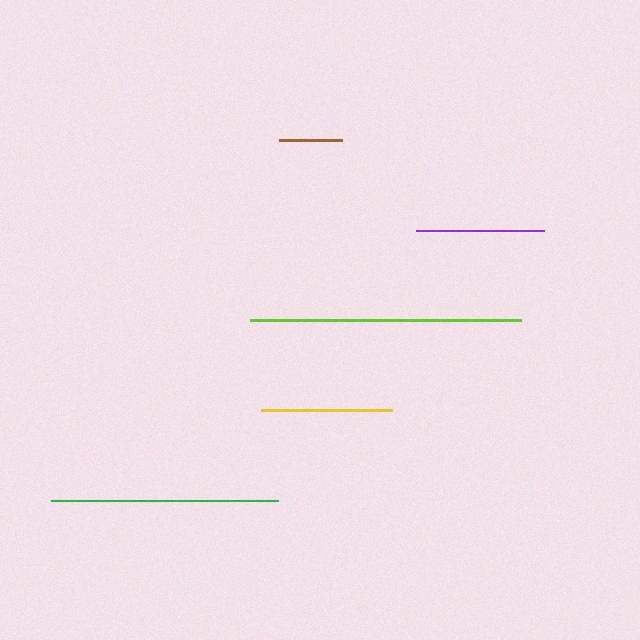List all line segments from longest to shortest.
From longest to shortest: lime, green, yellow, purple, brown.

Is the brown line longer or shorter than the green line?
The green line is longer than the brown line.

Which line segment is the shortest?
The brown line is the shortest at approximately 63 pixels.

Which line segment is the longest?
The lime line is the longest at approximately 271 pixels.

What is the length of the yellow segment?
The yellow segment is approximately 131 pixels long.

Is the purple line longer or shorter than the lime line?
The lime line is longer than the purple line.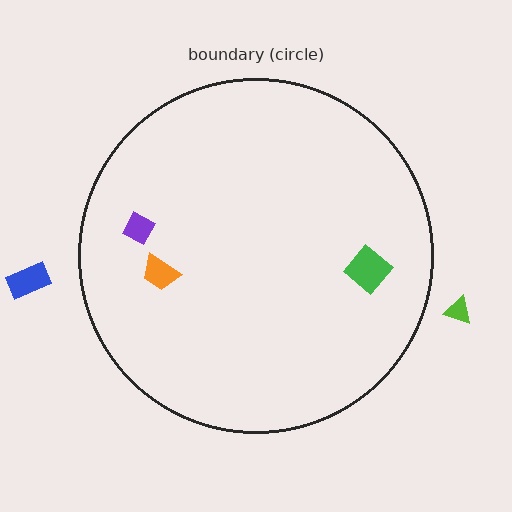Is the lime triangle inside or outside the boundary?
Outside.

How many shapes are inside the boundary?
3 inside, 2 outside.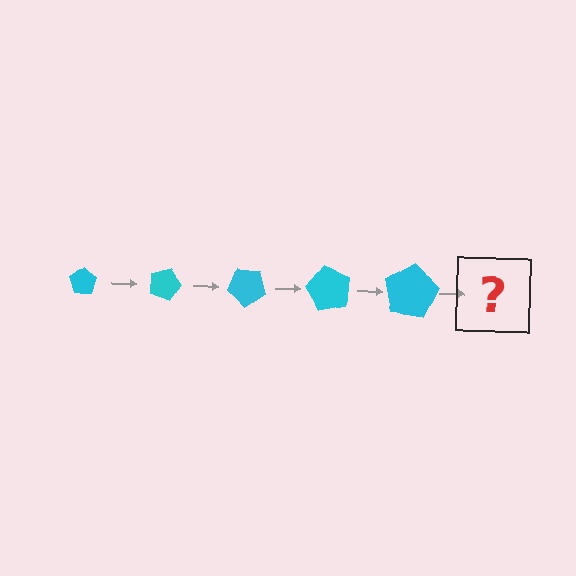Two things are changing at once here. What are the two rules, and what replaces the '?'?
The two rules are that the pentagon grows larger each step and it rotates 20 degrees each step. The '?' should be a pentagon, larger than the previous one and rotated 100 degrees from the start.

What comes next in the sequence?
The next element should be a pentagon, larger than the previous one and rotated 100 degrees from the start.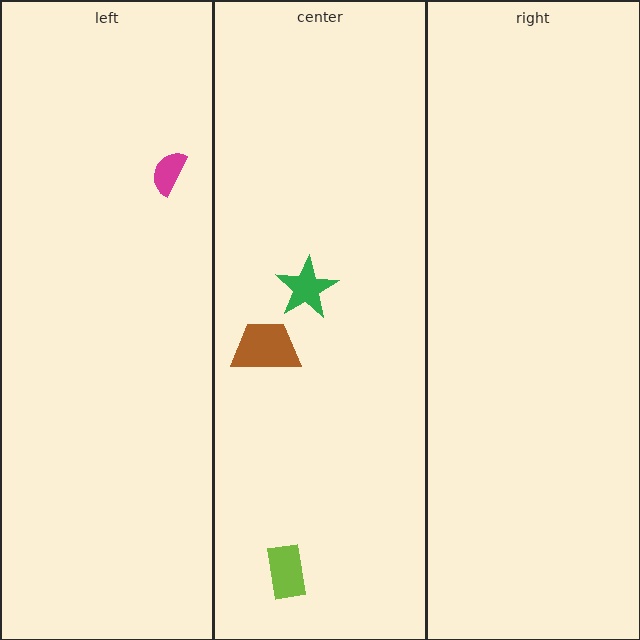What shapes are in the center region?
The lime rectangle, the brown trapezoid, the green star.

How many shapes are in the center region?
3.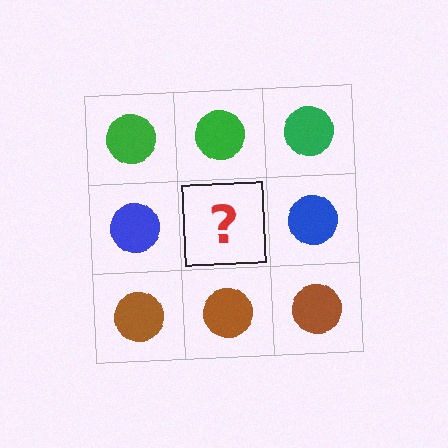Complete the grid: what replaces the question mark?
The question mark should be replaced with a blue circle.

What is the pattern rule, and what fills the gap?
The rule is that each row has a consistent color. The gap should be filled with a blue circle.